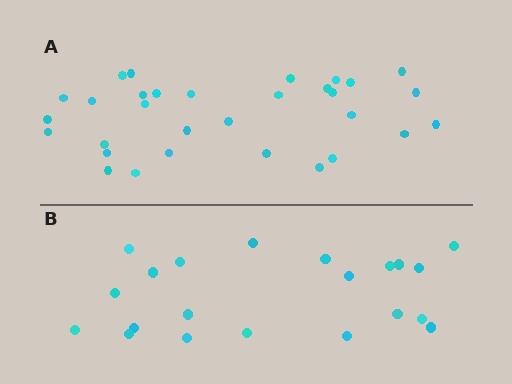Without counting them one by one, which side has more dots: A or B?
Region A (the top region) has more dots.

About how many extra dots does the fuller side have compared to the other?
Region A has roughly 10 or so more dots than region B.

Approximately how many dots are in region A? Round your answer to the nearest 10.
About 30 dots. (The exact count is 31, which rounds to 30.)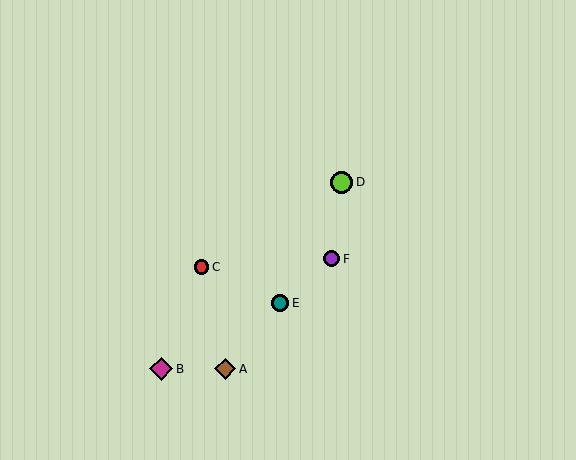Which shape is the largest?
The magenta diamond (labeled B) is the largest.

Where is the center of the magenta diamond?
The center of the magenta diamond is at (161, 369).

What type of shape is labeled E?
Shape E is a teal circle.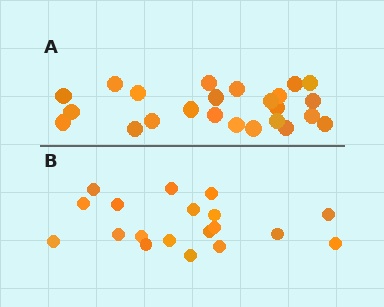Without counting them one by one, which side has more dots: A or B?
Region A (the top region) has more dots.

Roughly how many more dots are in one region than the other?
Region A has about 5 more dots than region B.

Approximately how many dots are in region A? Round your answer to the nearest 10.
About 20 dots. (The exact count is 24, which rounds to 20.)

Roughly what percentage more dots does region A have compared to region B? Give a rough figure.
About 25% more.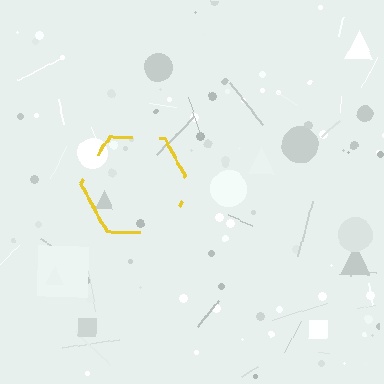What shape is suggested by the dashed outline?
The dashed outline suggests a hexagon.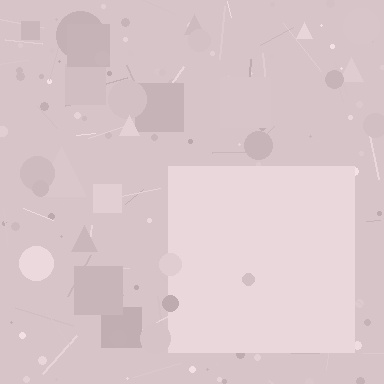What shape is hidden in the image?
A square is hidden in the image.